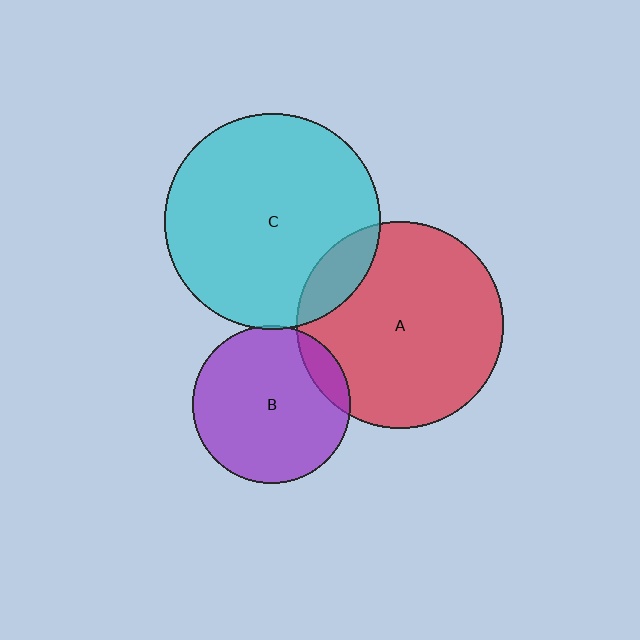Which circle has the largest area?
Circle C (cyan).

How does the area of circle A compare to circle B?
Approximately 1.7 times.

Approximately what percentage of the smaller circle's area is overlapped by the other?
Approximately 10%.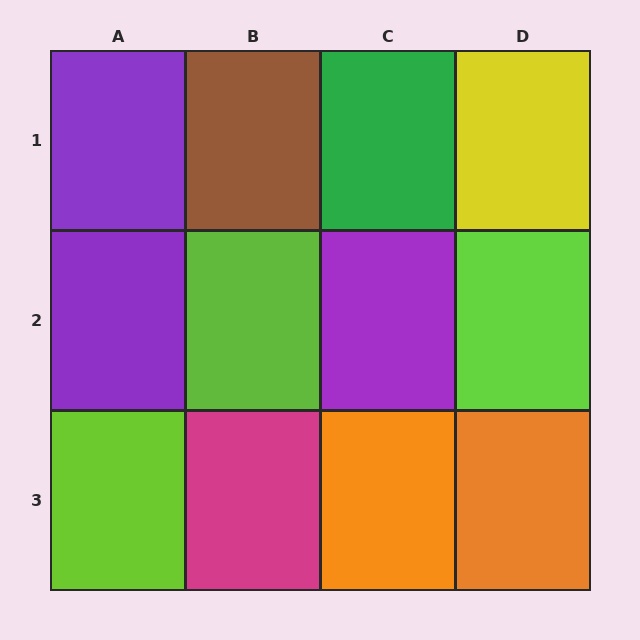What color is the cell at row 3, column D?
Orange.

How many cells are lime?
3 cells are lime.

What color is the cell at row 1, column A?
Purple.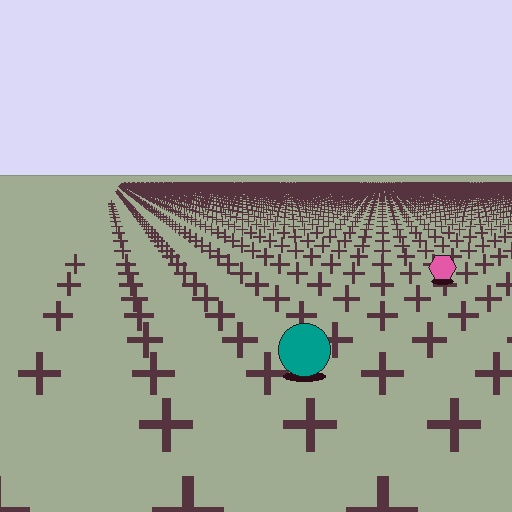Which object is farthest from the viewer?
The pink hexagon is farthest from the viewer. It appears smaller and the ground texture around it is denser.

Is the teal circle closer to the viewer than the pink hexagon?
Yes. The teal circle is closer — you can tell from the texture gradient: the ground texture is coarser near it.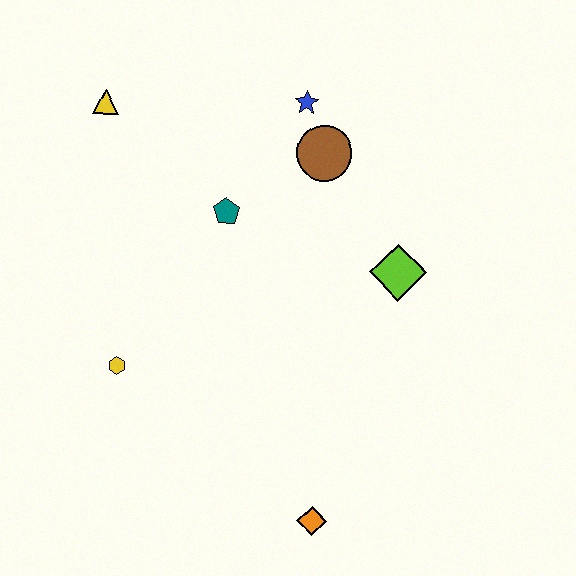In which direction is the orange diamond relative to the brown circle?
The orange diamond is below the brown circle.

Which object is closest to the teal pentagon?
The brown circle is closest to the teal pentagon.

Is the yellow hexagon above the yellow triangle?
No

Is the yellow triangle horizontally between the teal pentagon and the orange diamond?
No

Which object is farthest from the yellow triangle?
The orange diamond is farthest from the yellow triangle.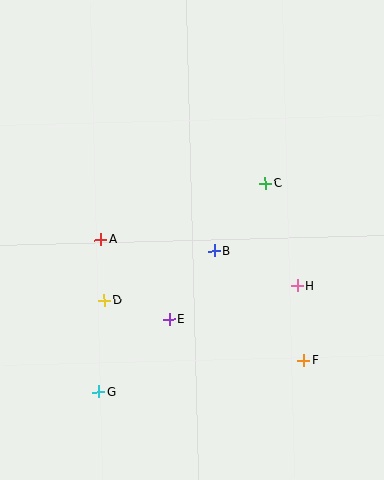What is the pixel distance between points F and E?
The distance between F and E is 140 pixels.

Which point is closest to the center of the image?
Point B at (215, 251) is closest to the center.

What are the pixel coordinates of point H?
Point H is at (297, 286).